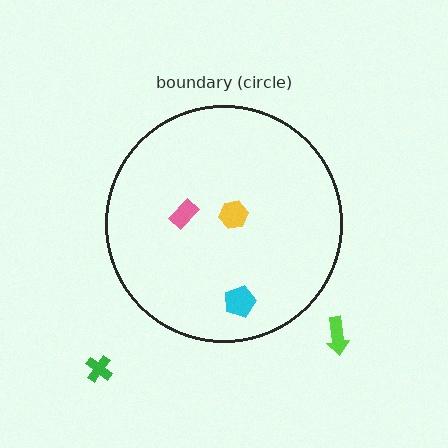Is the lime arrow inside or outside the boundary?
Outside.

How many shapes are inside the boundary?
3 inside, 2 outside.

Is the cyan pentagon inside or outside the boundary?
Inside.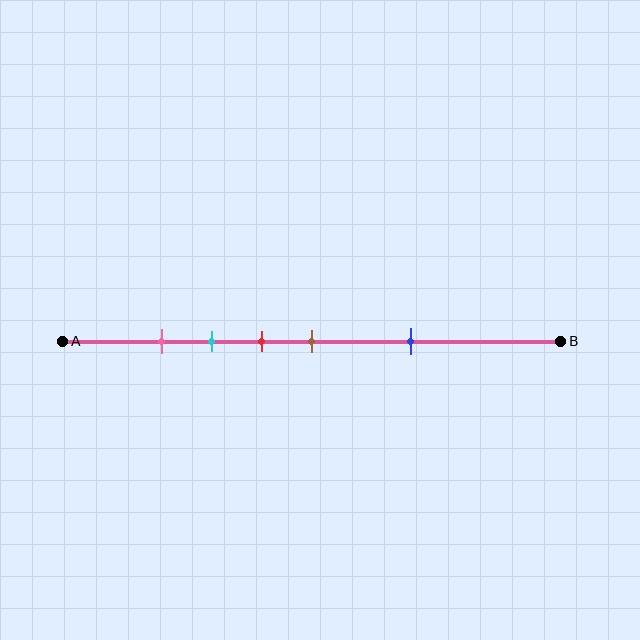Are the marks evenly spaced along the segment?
No, the marks are not evenly spaced.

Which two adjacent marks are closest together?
The pink and cyan marks are the closest adjacent pair.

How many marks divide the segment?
There are 5 marks dividing the segment.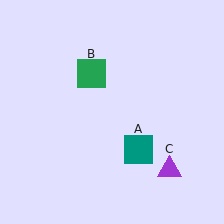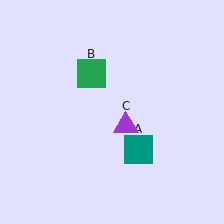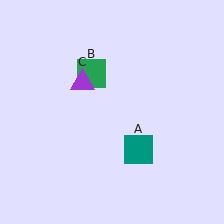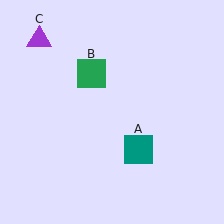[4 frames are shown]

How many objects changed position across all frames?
1 object changed position: purple triangle (object C).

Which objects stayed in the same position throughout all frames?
Teal square (object A) and green square (object B) remained stationary.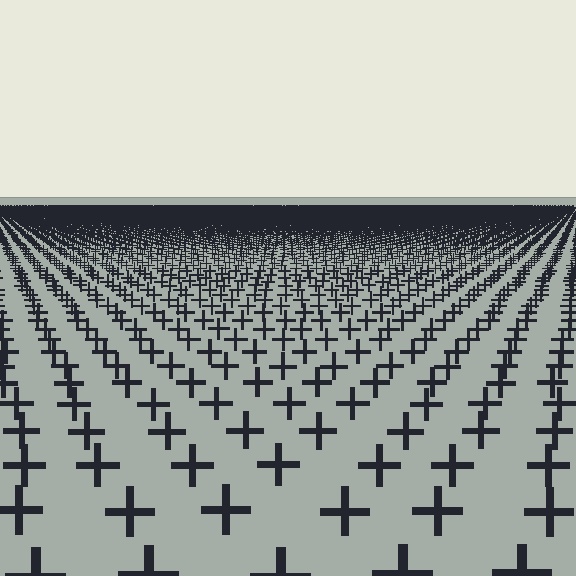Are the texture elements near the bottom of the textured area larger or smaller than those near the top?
Larger. Near the bottom, elements are closer to the viewer and appear at a bigger on-screen size.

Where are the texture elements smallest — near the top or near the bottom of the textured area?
Near the top.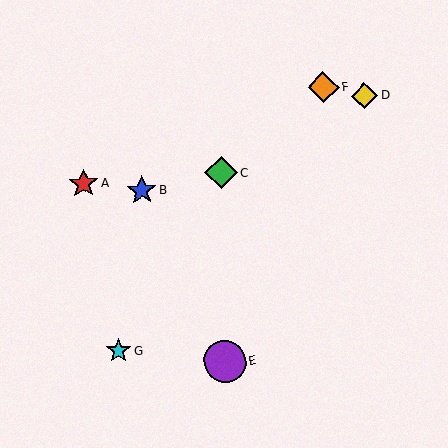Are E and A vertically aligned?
No, E is at x≈225 and A is at x≈84.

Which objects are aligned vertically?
Objects C, E are aligned vertically.